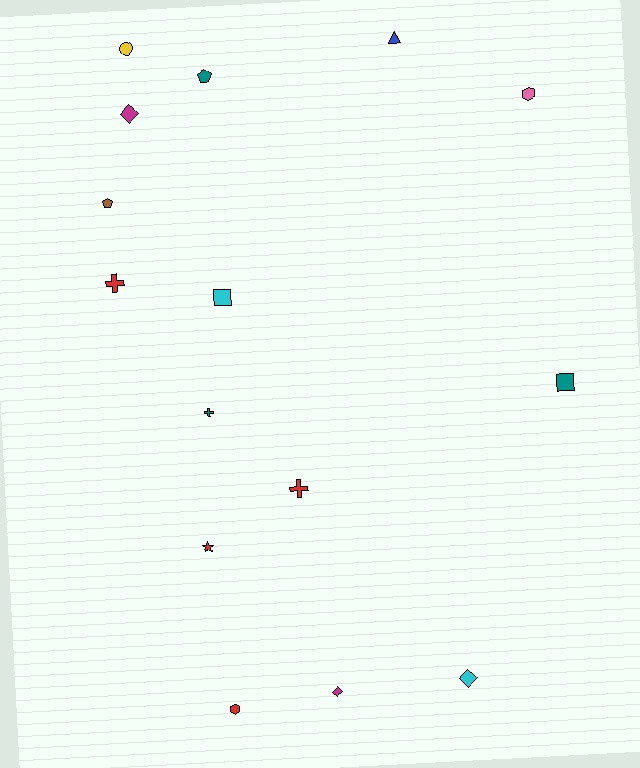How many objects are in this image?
There are 15 objects.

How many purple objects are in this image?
There are no purple objects.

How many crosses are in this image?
There are 3 crosses.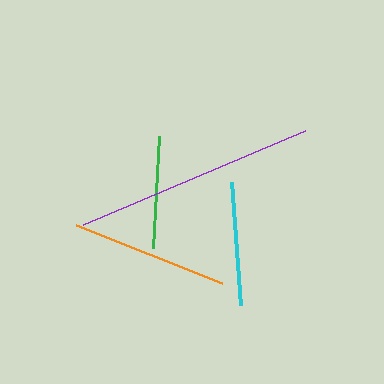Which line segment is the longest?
The purple line is the longest at approximately 242 pixels.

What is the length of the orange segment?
The orange segment is approximately 157 pixels long.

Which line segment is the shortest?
The green line is the shortest at approximately 112 pixels.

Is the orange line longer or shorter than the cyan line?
The orange line is longer than the cyan line.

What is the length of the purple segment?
The purple segment is approximately 242 pixels long.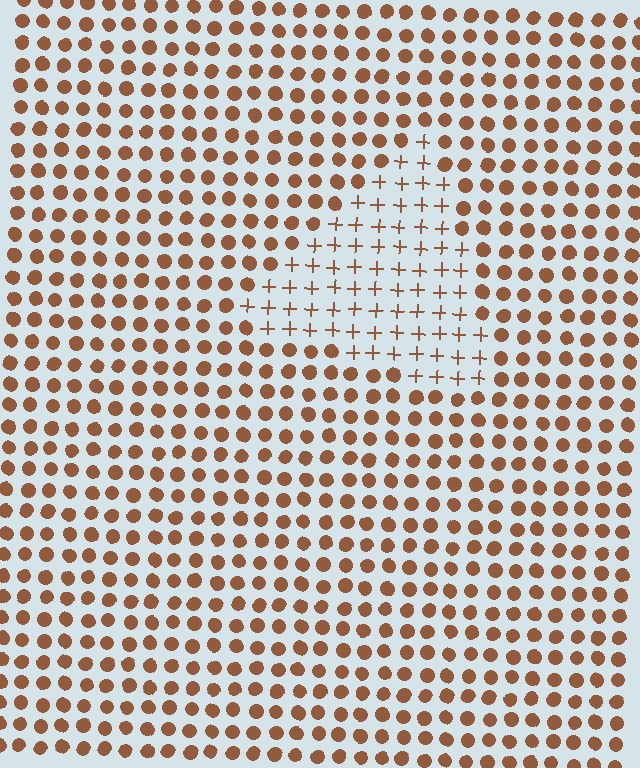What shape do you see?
I see a triangle.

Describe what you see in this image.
The image is filled with small brown elements arranged in a uniform grid. A triangle-shaped region contains plus signs, while the surrounding area contains circles. The boundary is defined purely by the change in element shape.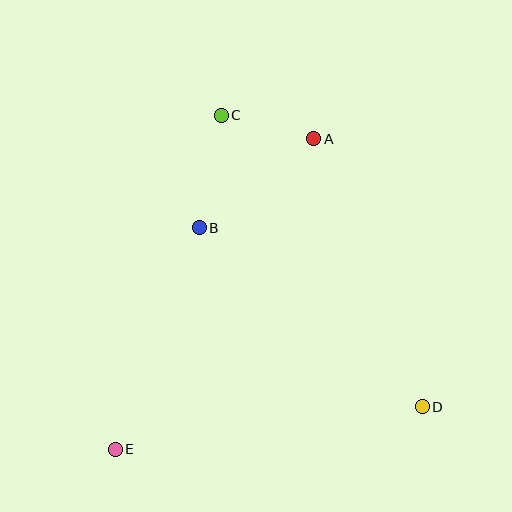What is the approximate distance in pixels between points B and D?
The distance between B and D is approximately 286 pixels.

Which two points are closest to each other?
Points A and C are closest to each other.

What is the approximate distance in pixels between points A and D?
The distance between A and D is approximately 289 pixels.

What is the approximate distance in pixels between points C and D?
The distance between C and D is approximately 354 pixels.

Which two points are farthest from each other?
Points A and E are farthest from each other.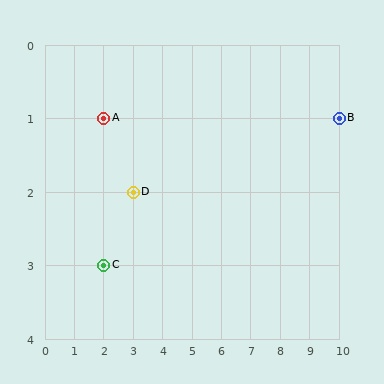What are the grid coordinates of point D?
Point D is at grid coordinates (3, 2).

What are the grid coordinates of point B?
Point B is at grid coordinates (10, 1).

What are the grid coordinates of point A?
Point A is at grid coordinates (2, 1).